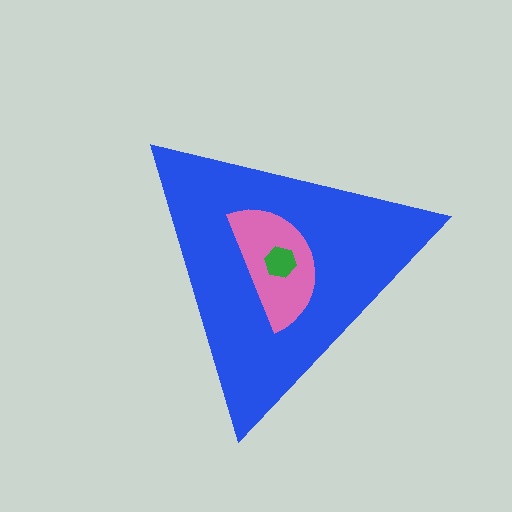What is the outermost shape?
The blue triangle.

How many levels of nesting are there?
3.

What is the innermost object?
The green hexagon.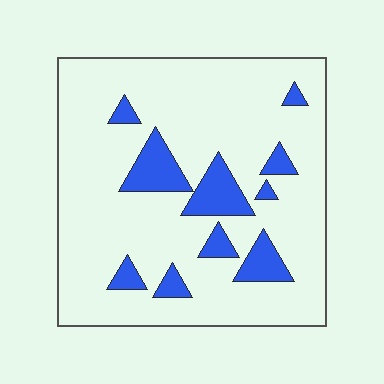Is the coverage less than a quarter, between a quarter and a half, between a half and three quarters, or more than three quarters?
Less than a quarter.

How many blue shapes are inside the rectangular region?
10.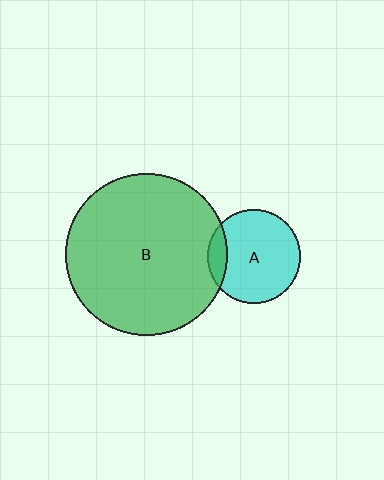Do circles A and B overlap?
Yes.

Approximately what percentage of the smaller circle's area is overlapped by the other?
Approximately 15%.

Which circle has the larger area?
Circle B (green).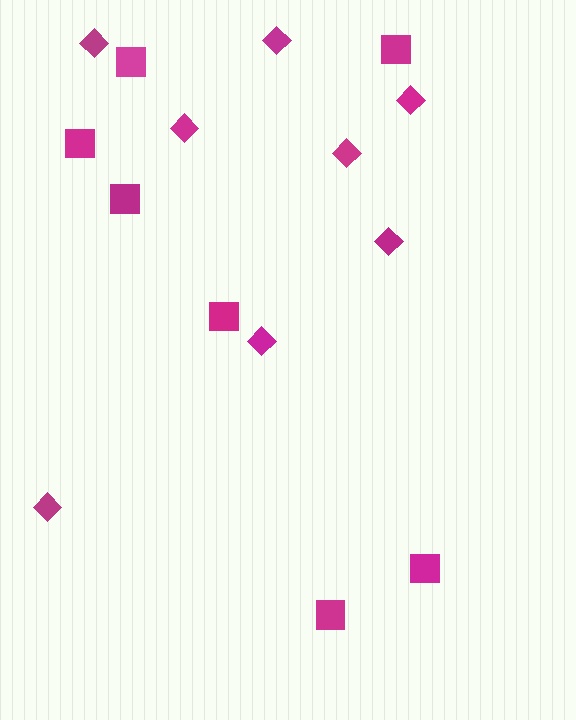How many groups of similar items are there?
There are 2 groups: one group of squares (7) and one group of diamonds (8).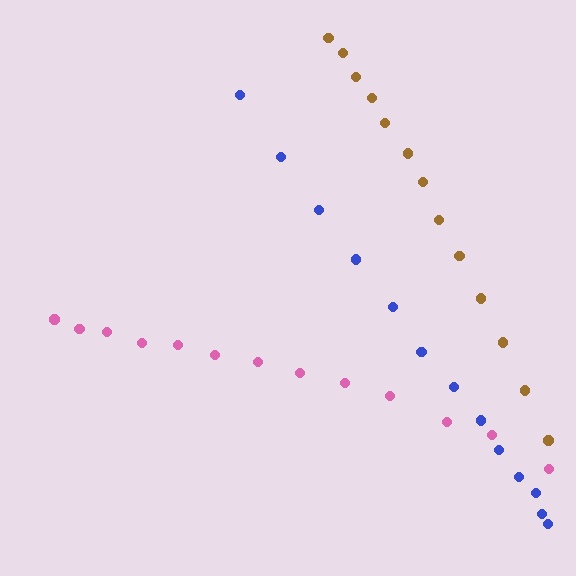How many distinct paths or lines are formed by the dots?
There are 3 distinct paths.